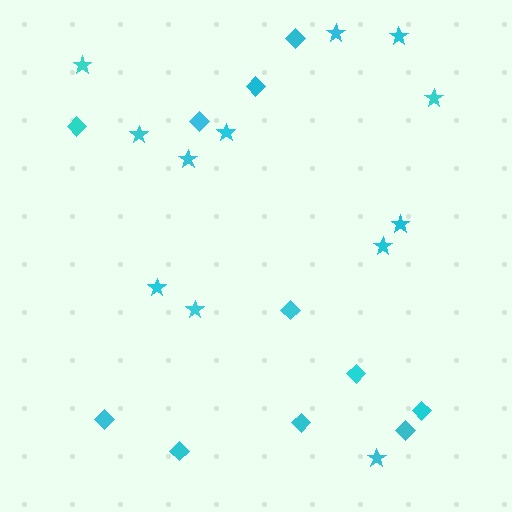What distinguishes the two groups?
There are 2 groups: one group of diamonds (11) and one group of stars (12).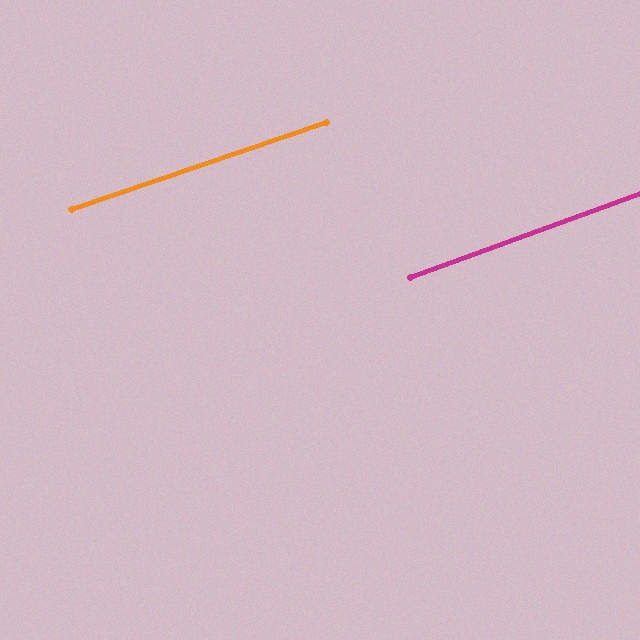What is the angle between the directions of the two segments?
Approximately 1 degree.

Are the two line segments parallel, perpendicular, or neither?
Parallel — their directions differ by only 1.2°.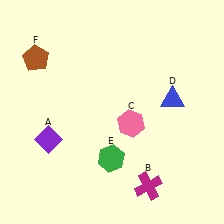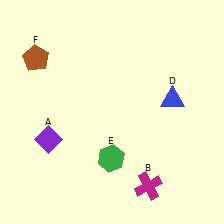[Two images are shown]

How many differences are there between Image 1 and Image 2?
There is 1 difference between the two images.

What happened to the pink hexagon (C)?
The pink hexagon (C) was removed in Image 2. It was in the bottom-right area of Image 1.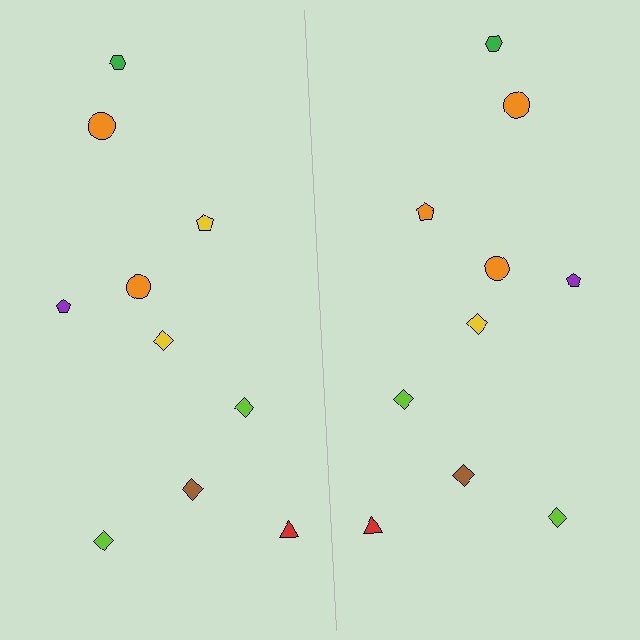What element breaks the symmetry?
The orange pentagon on the right side breaks the symmetry — its mirror counterpart is yellow.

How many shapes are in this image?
There are 20 shapes in this image.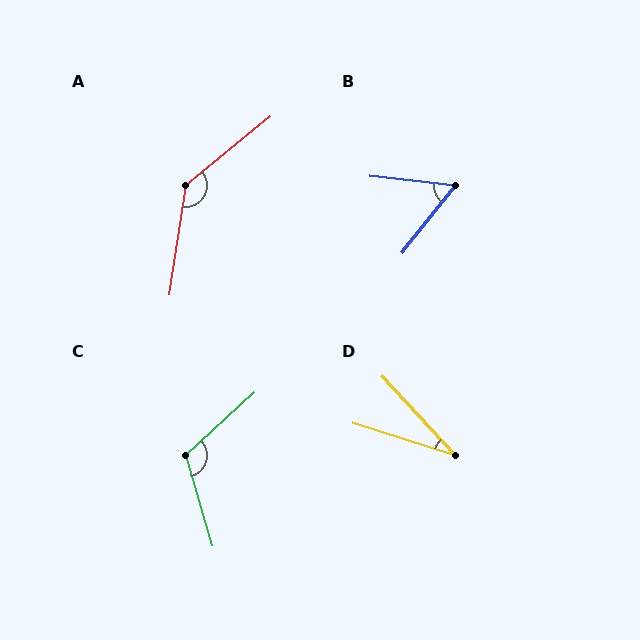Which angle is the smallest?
D, at approximately 30 degrees.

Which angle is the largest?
A, at approximately 138 degrees.